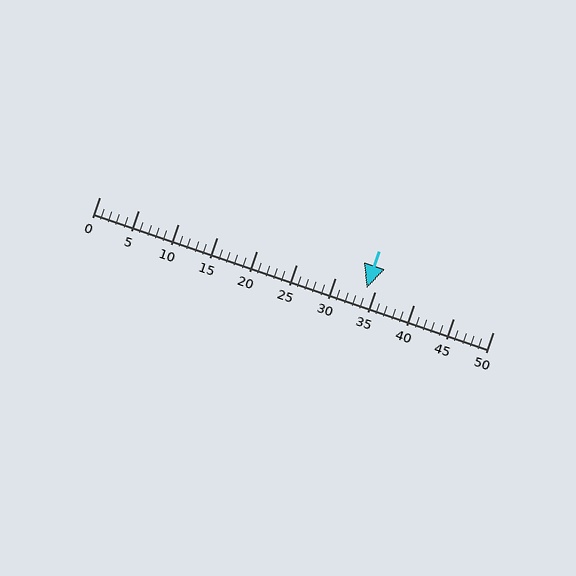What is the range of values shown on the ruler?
The ruler shows values from 0 to 50.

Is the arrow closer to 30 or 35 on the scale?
The arrow is closer to 35.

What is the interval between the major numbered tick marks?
The major tick marks are spaced 5 units apart.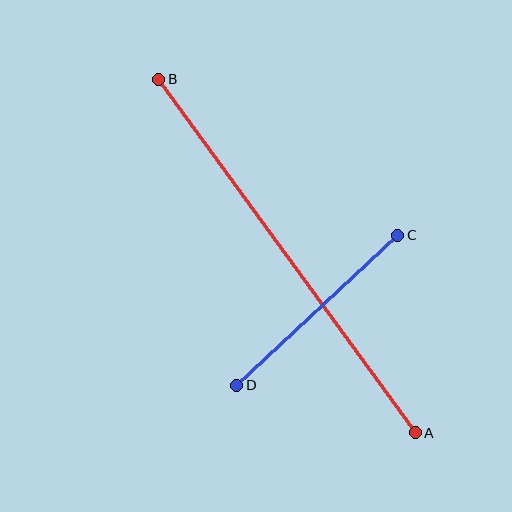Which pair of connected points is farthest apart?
Points A and B are farthest apart.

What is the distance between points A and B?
The distance is approximately 437 pixels.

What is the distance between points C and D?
The distance is approximately 220 pixels.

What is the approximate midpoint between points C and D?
The midpoint is at approximately (317, 310) pixels.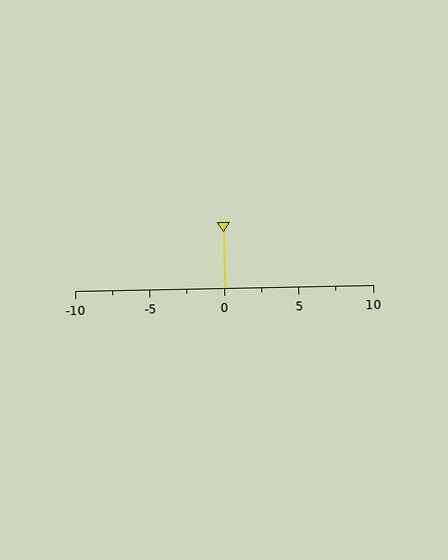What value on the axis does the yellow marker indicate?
The marker indicates approximately 0.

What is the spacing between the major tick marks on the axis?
The major ticks are spaced 5 apart.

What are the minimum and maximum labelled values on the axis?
The axis runs from -10 to 10.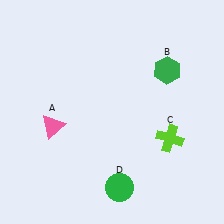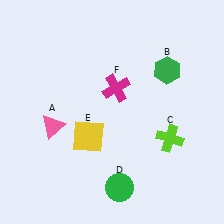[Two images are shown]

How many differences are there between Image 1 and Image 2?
There are 2 differences between the two images.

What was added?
A yellow square (E), a magenta cross (F) were added in Image 2.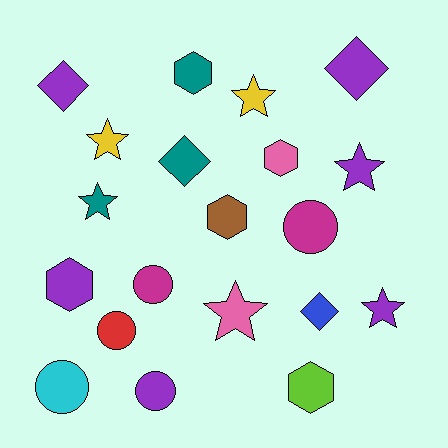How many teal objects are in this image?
There are 3 teal objects.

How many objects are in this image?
There are 20 objects.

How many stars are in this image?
There are 6 stars.